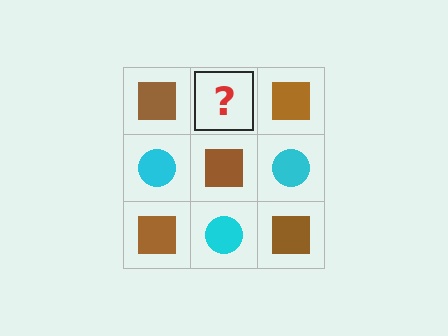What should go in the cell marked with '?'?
The missing cell should contain a cyan circle.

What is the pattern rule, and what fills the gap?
The rule is that it alternates brown square and cyan circle in a checkerboard pattern. The gap should be filled with a cyan circle.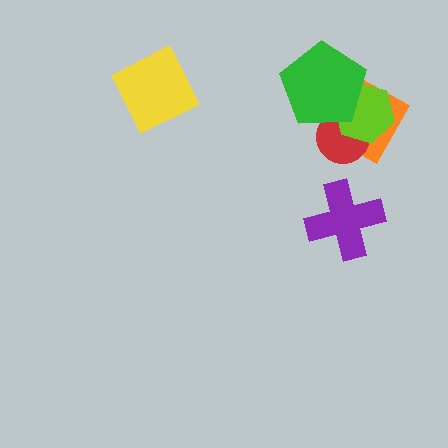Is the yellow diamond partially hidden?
No, no other shape covers it.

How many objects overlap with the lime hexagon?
3 objects overlap with the lime hexagon.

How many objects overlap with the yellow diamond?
0 objects overlap with the yellow diamond.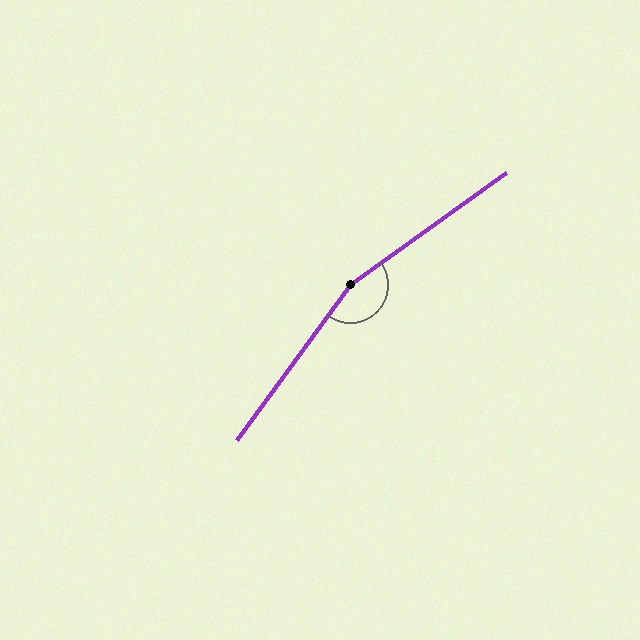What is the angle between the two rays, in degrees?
Approximately 162 degrees.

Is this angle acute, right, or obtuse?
It is obtuse.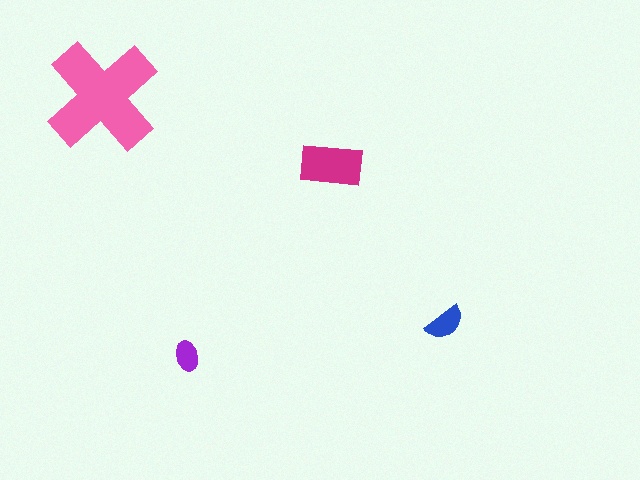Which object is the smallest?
The purple ellipse.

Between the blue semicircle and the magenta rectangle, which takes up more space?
The magenta rectangle.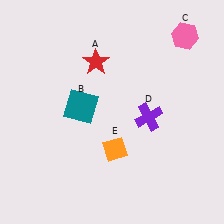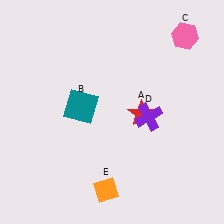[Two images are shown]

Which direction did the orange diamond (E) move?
The orange diamond (E) moved down.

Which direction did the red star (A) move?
The red star (A) moved down.